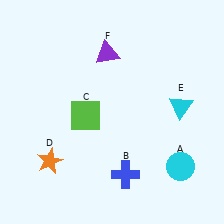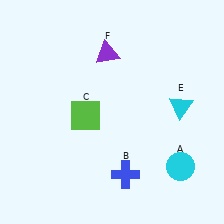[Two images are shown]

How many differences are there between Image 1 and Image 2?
There is 1 difference between the two images.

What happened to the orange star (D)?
The orange star (D) was removed in Image 2. It was in the bottom-left area of Image 1.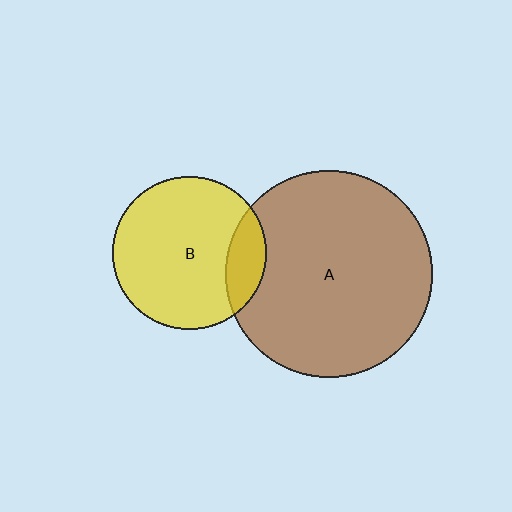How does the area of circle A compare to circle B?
Approximately 1.8 times.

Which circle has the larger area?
Circle A (brown).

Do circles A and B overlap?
Yes.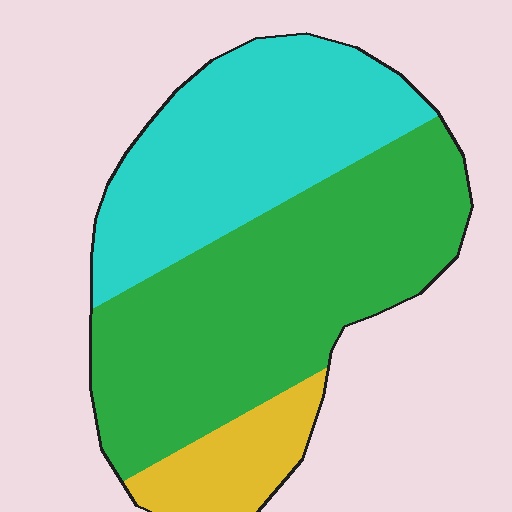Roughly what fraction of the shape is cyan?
Cyan covers about 35% of the shape.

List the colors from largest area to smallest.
From largest to smallest: green, cyan, yellow.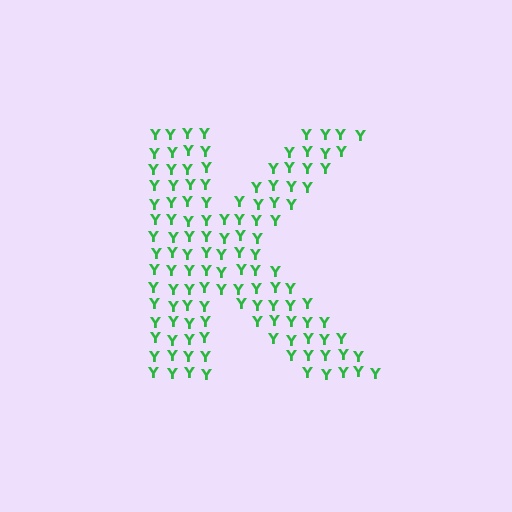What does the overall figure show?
The overall figure shows the letter K.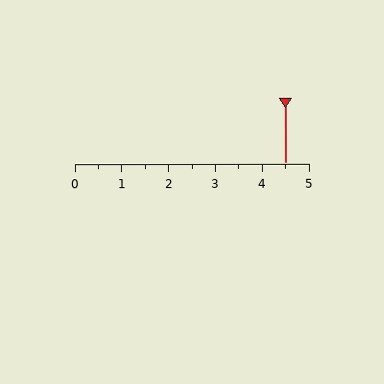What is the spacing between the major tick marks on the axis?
The major ticks are spaced 1 apart.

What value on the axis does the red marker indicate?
The marker indicates approximately 4.5.